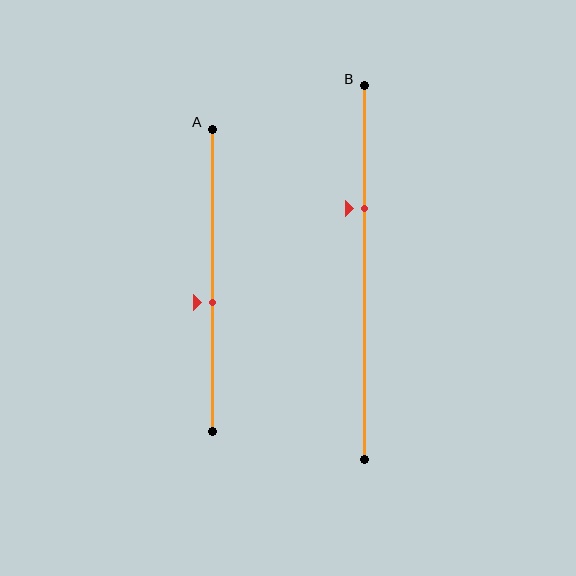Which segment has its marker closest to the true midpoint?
Segment A has its marker closest to the true midpoint.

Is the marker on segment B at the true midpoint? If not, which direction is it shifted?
No, the marker on segment B is shifted upward by about 17% of the segment length.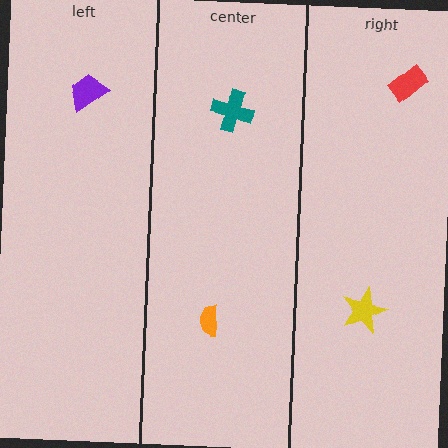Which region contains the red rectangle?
The right region.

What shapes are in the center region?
The teal cross, the orange semicircle.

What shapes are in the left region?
The purple trapezoid.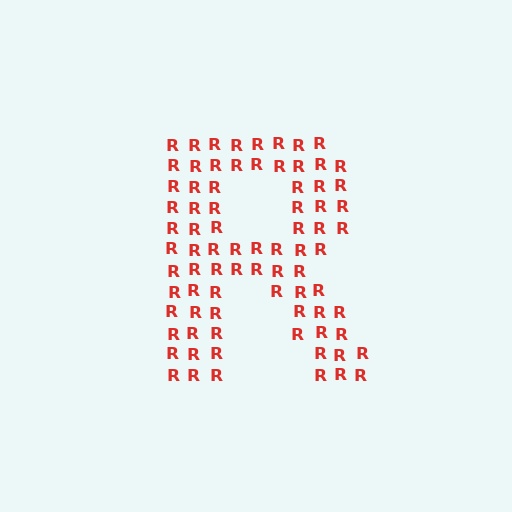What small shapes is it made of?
It is made of small letter R's.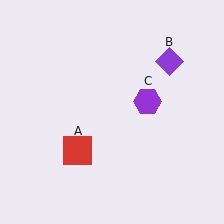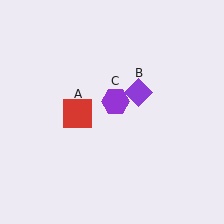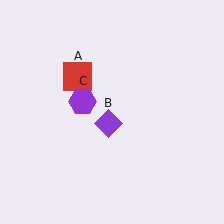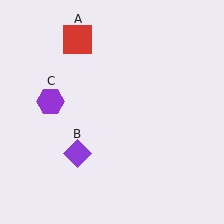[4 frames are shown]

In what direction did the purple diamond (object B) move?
The purple diamond (object B) moved down and to the left.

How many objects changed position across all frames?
3 objects changed position: red square (object A), purple diamond (object B), purple hexagon (object C).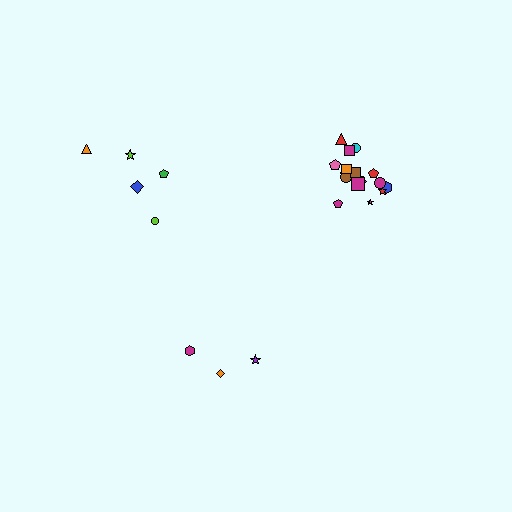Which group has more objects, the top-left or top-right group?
The top-right group.